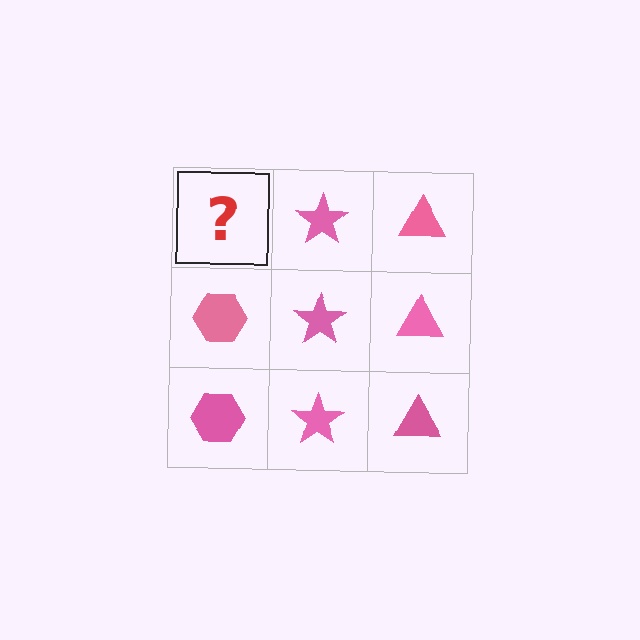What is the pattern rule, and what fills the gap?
The rule is that each column has a consistent shape. The gap should be filled with a pink hexagon.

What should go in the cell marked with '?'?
The missing cell should contain a pink hexagon.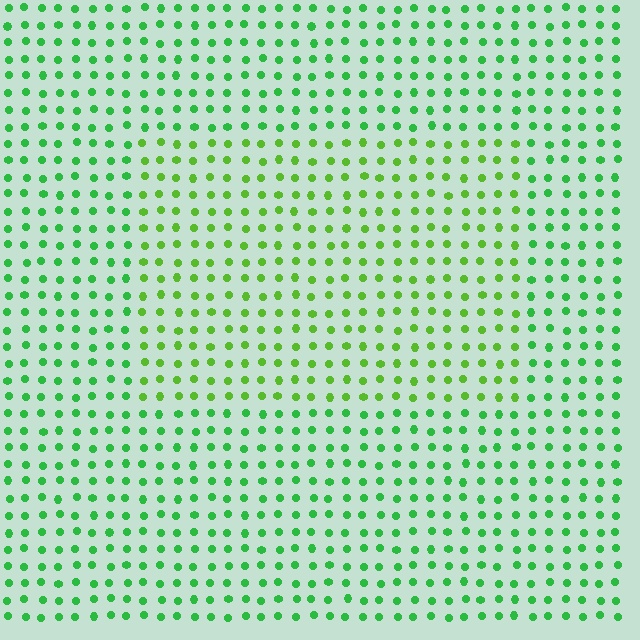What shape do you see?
I see a rectangle.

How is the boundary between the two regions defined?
The boundary is defined purely by a slight shift in hue (about 28 degrees). Spacing, size, and orientation are identical on both sides.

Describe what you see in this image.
The image is filled with small green elements in a uniform arrangement. A rectangle-shaped region is visible where the elements are tinted to a slightly different hue, forming a subtle color boundary.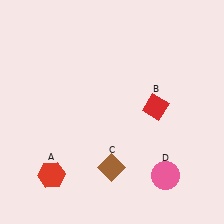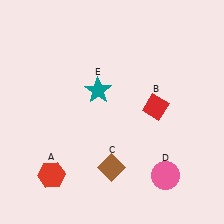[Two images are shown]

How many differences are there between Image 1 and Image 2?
There is 1 difference between the two images.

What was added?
A teal star (E) was added in Image 2.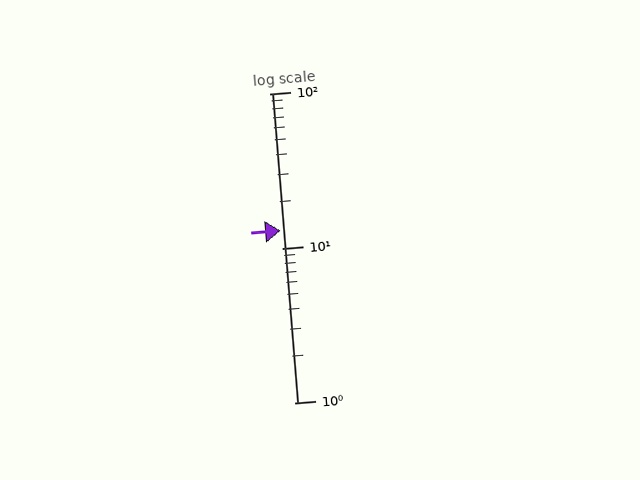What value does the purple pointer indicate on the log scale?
The pointer indicates approximately 13.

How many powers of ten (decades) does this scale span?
The scale spans 2 decades, from 1 to 100.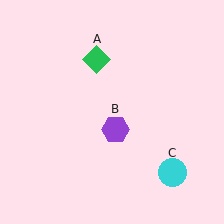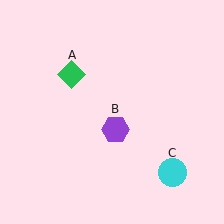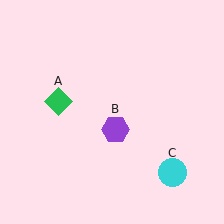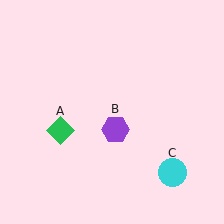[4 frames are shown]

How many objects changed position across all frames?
1 object changed position: green diamond (object A).